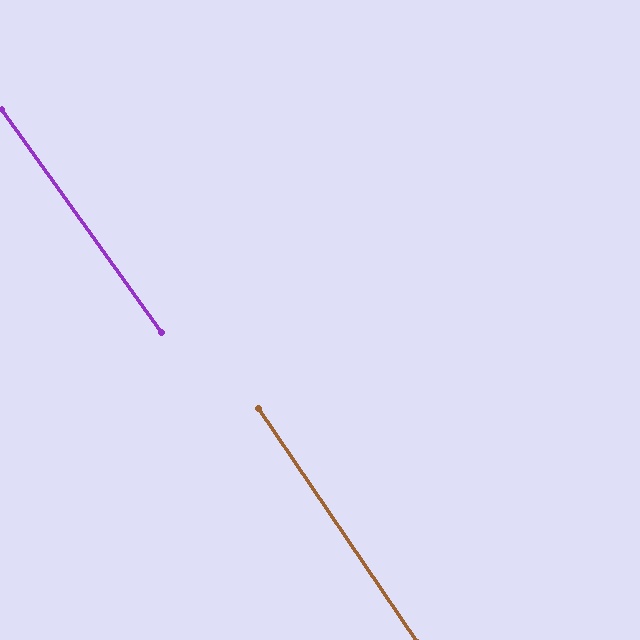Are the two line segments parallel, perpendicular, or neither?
Parallel — their directions differ by only 1.5°.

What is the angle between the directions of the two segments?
Approximately 2 degrees.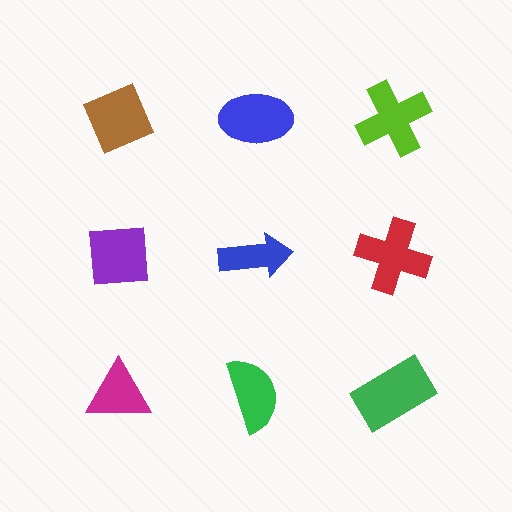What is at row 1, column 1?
A brown diamond.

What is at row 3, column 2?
A green semicircle.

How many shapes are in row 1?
3 shapes.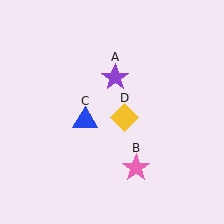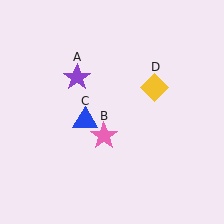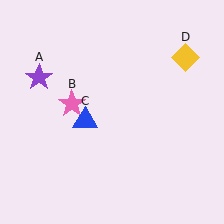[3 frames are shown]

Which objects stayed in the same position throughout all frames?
Blue triangle (object C) remained stationary.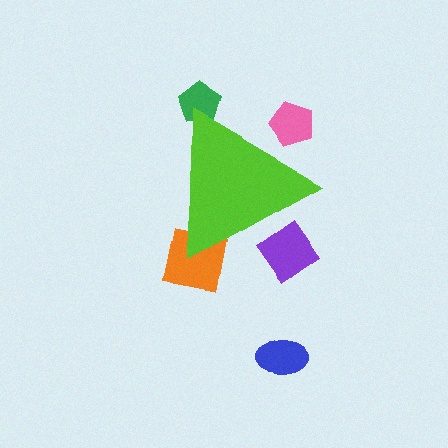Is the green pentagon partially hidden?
Yes, the green pentagon is partially hidden behind the lime triangle.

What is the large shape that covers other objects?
A lime triangle.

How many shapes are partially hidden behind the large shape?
4 shapes are partially hidden.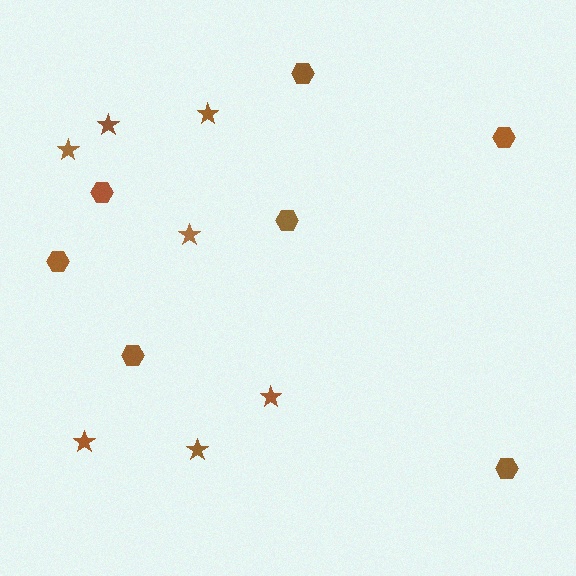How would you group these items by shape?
There are 2 groups: one group of stars (7) and one group of hexagons (7).